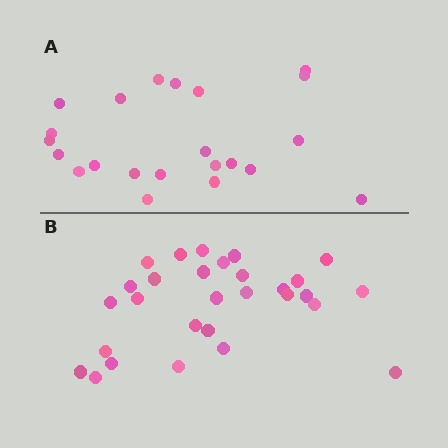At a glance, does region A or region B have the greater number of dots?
Region B (the bottom region) has more dots.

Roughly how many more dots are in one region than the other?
Region B has roughly 8 or so more dots than region A.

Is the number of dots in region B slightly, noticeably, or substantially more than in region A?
Region B has noticeably more, but not dramatically so. The ratio is roughly 1.3 to 1.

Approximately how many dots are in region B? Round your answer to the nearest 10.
About 30 dots. (The exact count is 29, which rounds to 30.)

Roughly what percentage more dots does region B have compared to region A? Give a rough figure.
About 30% more.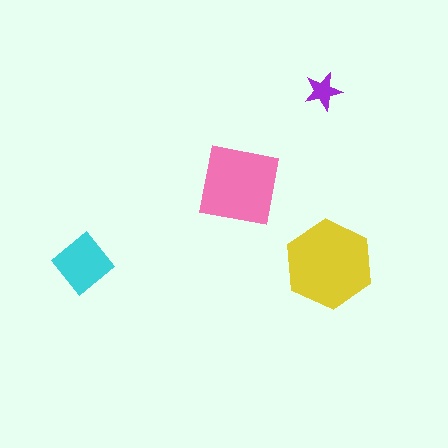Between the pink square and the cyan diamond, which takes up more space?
The pink square.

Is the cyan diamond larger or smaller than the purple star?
Larger.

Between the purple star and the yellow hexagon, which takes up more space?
The yellow hexagon.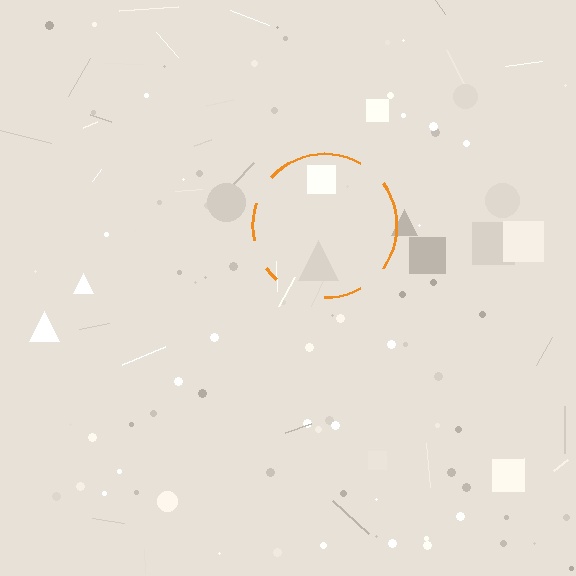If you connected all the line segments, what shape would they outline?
They would outline a circle.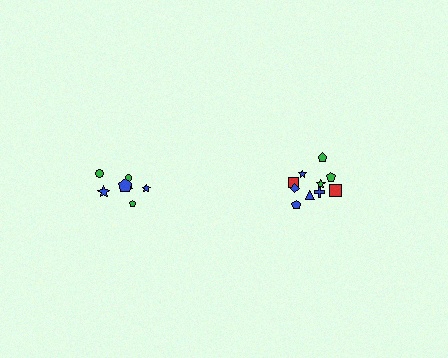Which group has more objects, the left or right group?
The right group.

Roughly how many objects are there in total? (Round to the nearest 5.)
Roughly 15 objects in total.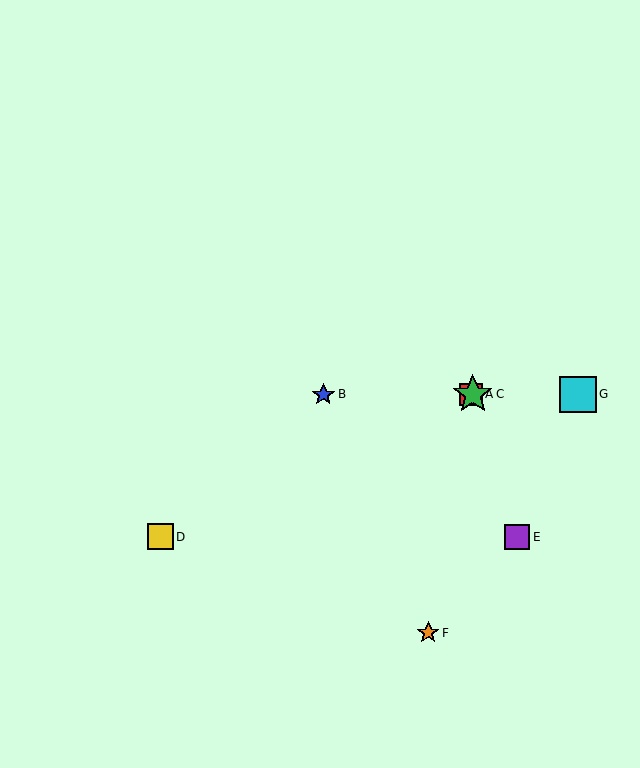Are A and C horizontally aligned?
Yes, both are at y≈394.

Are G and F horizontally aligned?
No, G is at y≈394 and F is at y≈632.